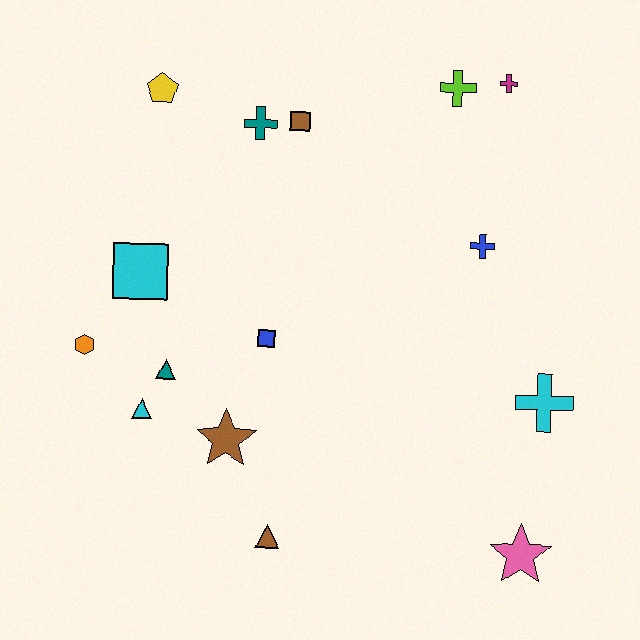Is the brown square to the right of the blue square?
Yes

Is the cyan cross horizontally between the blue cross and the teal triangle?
No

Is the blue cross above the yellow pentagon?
No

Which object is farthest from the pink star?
The yellow pentagon is farthest from the pink star.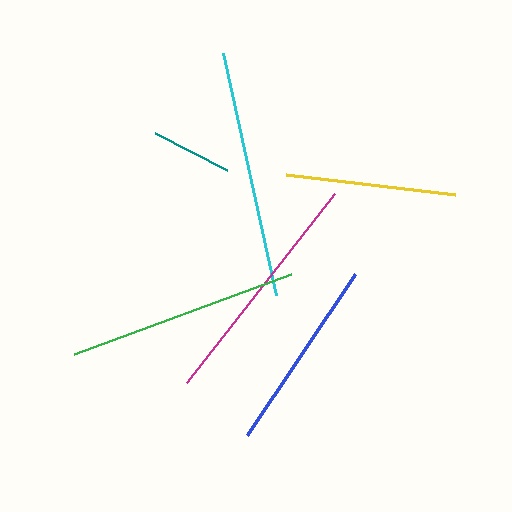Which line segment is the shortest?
The teal line is the shortest at approximately 81 pixels.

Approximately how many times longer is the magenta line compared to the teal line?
The magenta line is approximately 3.0 times the length of the teal line.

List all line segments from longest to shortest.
From longest to shortest: cyan, magenta, green, blue, yellow, teal.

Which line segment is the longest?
The cyan line is the longest at approximately 248 pixels.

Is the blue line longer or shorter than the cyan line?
The cyan line is longer than the blue line.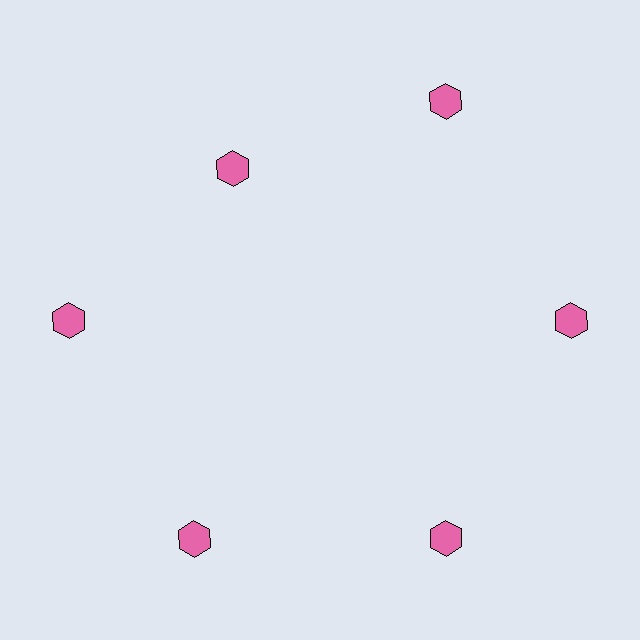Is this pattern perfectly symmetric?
No. The 6 pink hexagons are arranged in a ring, but one element near the 11 o'clock position is pulled inward toward the center, breaking the 6-fold rotational symmetry.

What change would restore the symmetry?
The symmetry would be restored by moving it outward, back onto the ring so that all 6 hexagons sit at equal angles and equal distance from the center.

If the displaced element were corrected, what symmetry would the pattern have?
It would have 6-fold rotational symmetry — the pattern would map onto itself every 60 degrees.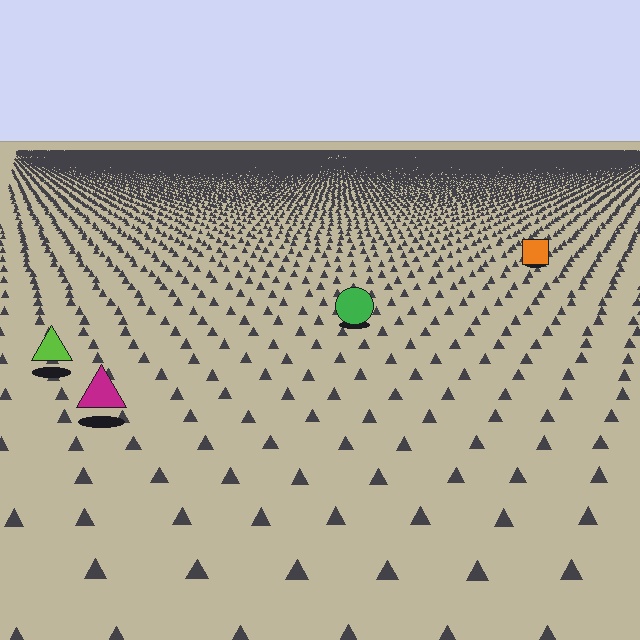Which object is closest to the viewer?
The magenta triangle is closest. The texture marks near it are larger and more spread out.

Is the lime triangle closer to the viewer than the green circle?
Yes. The lime triangle is closer — you can tell from the texture gradient: the ground texture is coarser near it.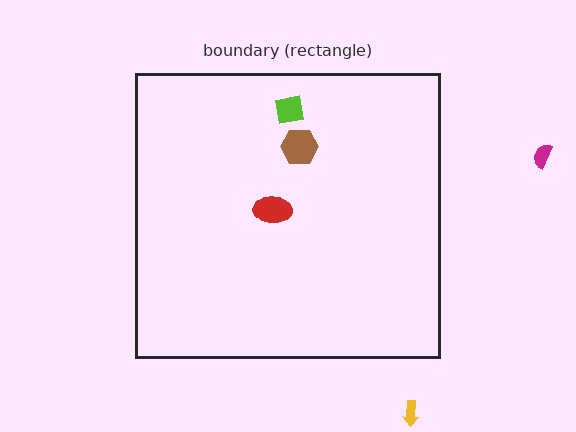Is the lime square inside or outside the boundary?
Inside.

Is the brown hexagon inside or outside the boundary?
Inside.